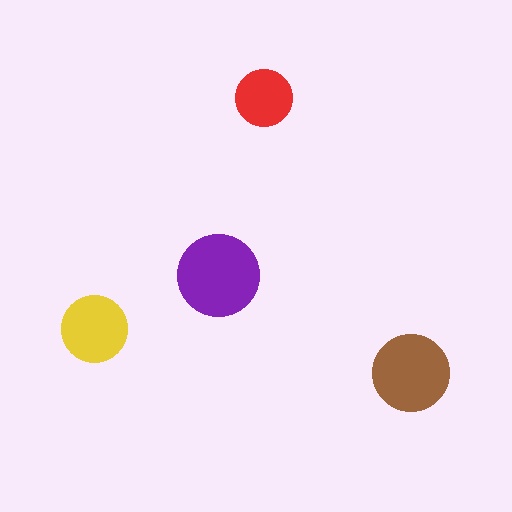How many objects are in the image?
There are 4 objects in the image.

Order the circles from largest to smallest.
the purple one, the brown one, the yellow one, the red one.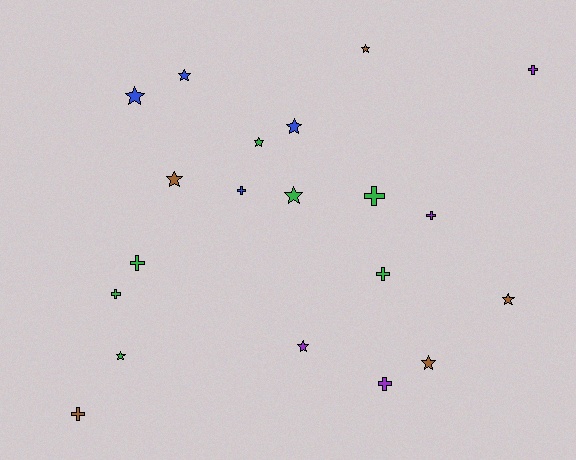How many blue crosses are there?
There is 1 blue cross.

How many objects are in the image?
There are 20 objects.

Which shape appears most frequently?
Star, with 11 objects.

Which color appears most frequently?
Green, with 7 objects.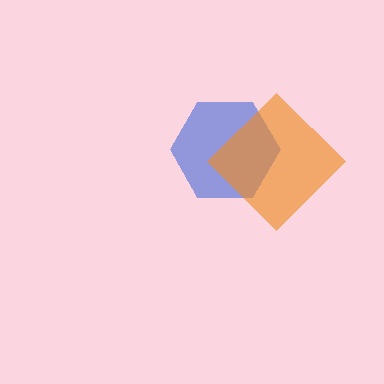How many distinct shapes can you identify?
There are 2 distinct shapes: a blue hexagon, an orange diamond.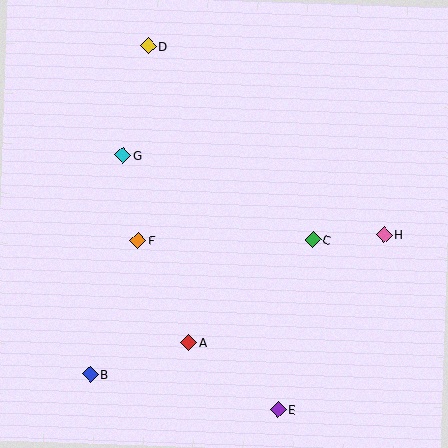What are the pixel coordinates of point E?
Point E is at (278, 410).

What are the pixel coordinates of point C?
Point C is at (313, 240).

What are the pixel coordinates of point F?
Point F is at (138, 240).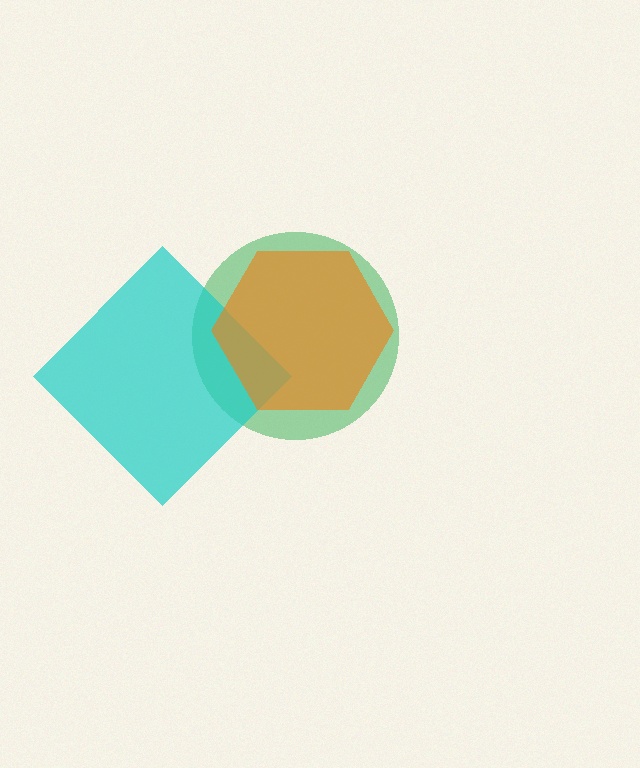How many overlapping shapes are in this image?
There are 3 overlapping shapes in the image.